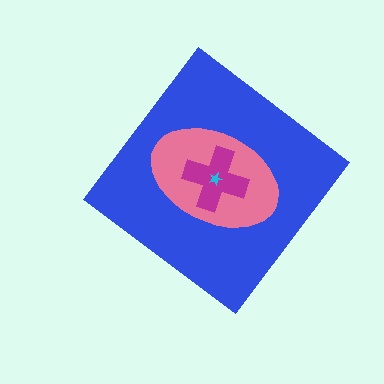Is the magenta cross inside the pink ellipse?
Yes.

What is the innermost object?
The cyan star.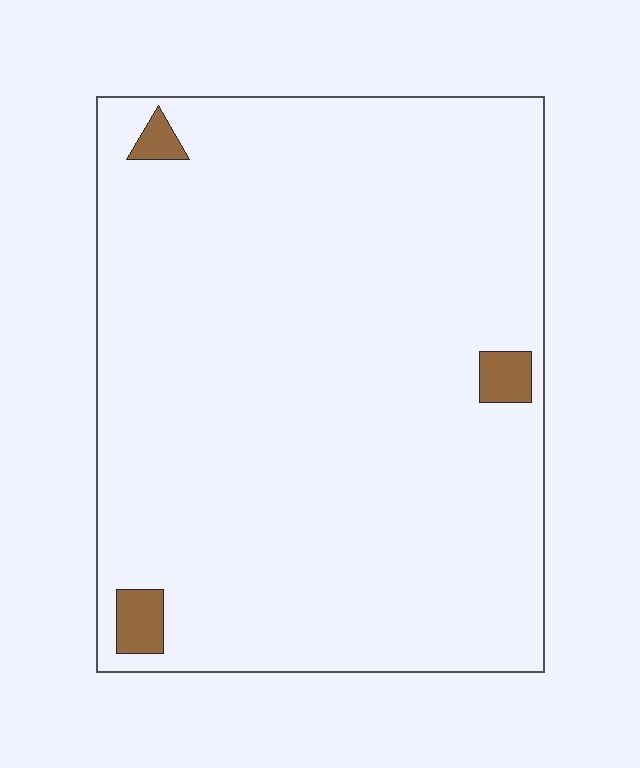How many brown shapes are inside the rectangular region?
3.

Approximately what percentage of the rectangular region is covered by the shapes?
Approximately 5%.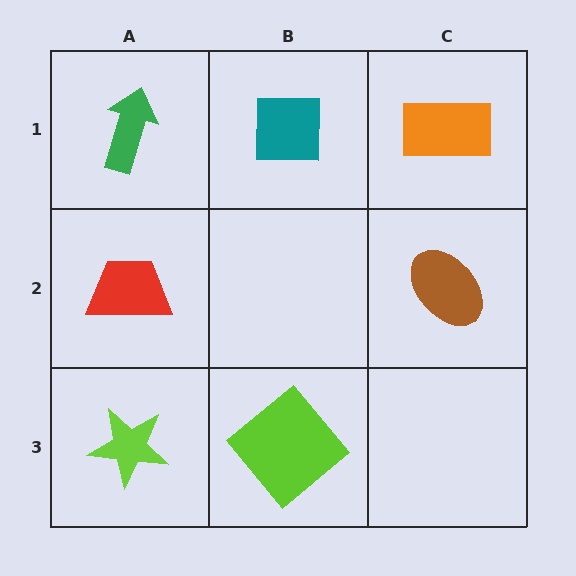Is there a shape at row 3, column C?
No, that cell is empty.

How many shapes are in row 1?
3 shapes.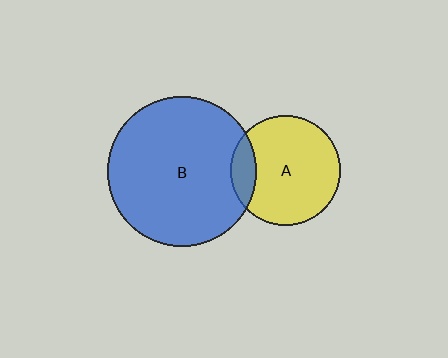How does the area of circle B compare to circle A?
Approximately 1.8 times.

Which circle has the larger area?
Circle B (blue).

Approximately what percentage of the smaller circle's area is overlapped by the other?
Approximately 15%.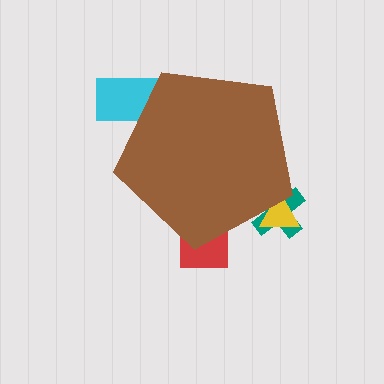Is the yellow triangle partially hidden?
Yes, the yellow triangle is partially hidden behind the brown pentagon.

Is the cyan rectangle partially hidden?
Yes, the cyan rectangle is partially hidden behind the brown pentagon.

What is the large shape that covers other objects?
A brown pentagon.